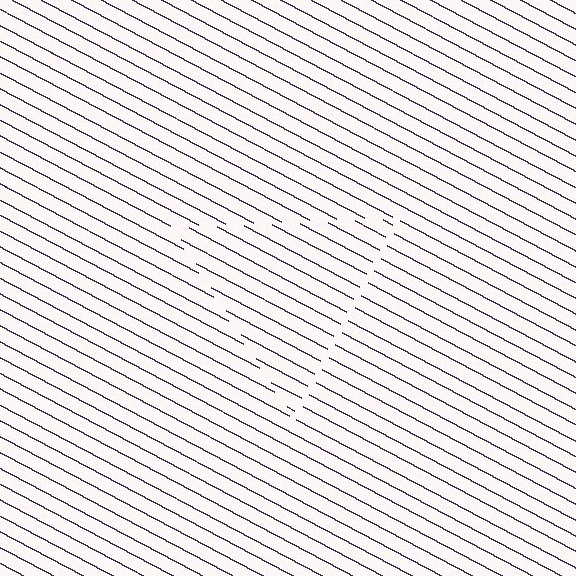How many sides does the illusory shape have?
3 sides — the line-ends trace a triangle.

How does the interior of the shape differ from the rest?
The interior of the shape contains the same grating, shifted by half a period — the contour is defined by the phase discontinuity where line-ends from the inner and outer gratings abut.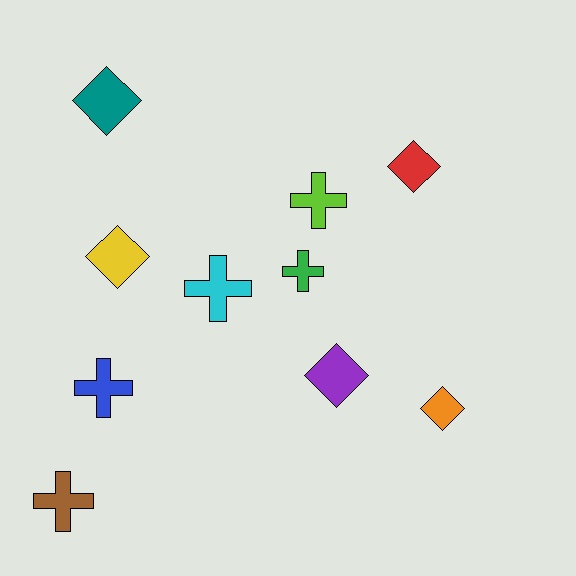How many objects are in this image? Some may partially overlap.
There are 10 objects.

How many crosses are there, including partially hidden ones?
There are 5 crosses.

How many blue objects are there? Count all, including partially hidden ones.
There is 1 blue object.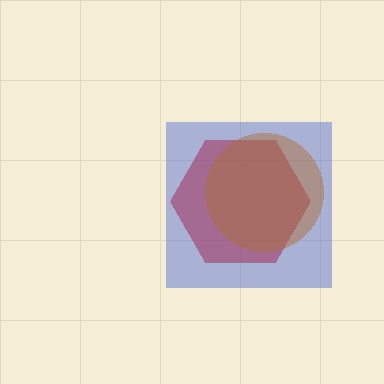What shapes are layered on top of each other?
The layered shapes are: a red hexagon, a blue square, a brown circle.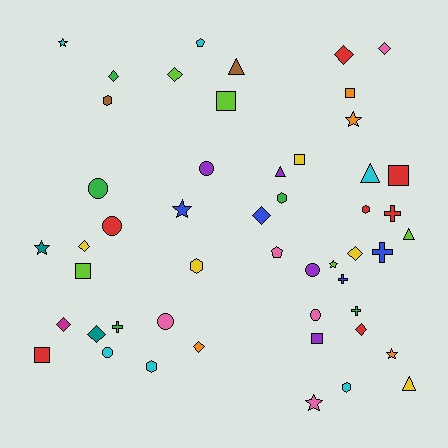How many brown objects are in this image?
There are 2 brown objects.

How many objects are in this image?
There are 50 objects.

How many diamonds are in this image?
There are 11 diamonds.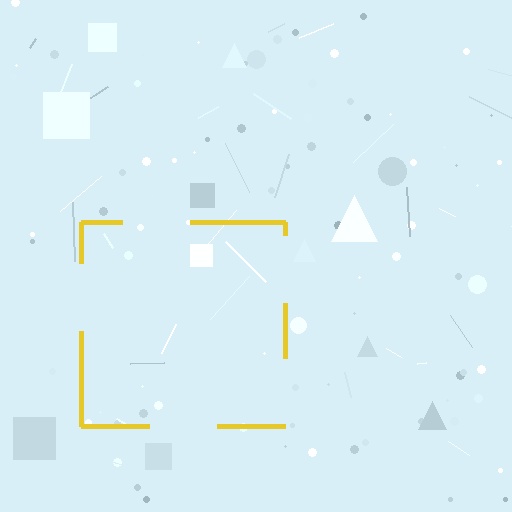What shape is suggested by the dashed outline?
The dashed outline suggests a square.